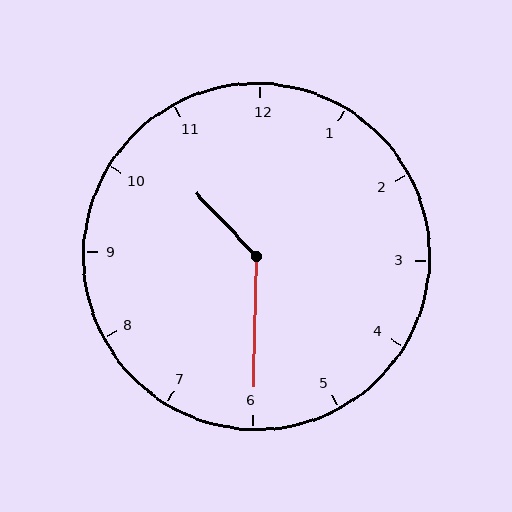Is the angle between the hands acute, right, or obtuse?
It is obtuse.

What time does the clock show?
10:30.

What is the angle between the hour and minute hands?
Approximately 135 degrees.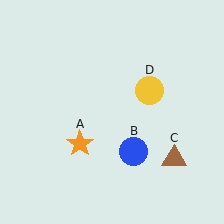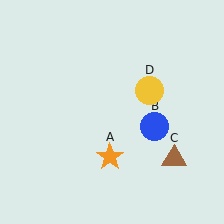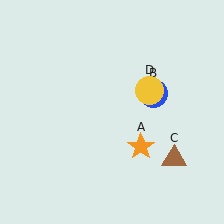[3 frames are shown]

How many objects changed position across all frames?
2 objects changed position: orange star (object A), blue circle (object B).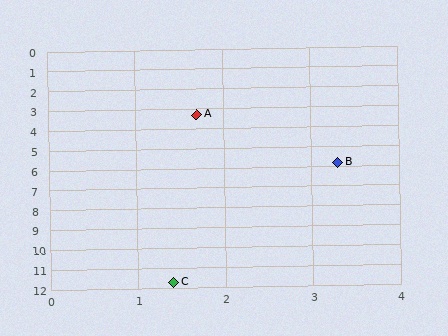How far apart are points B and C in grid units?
Points B and C are about 6.2 grid units apart.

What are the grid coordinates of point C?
Point C is at approximately (1.4, 11.7).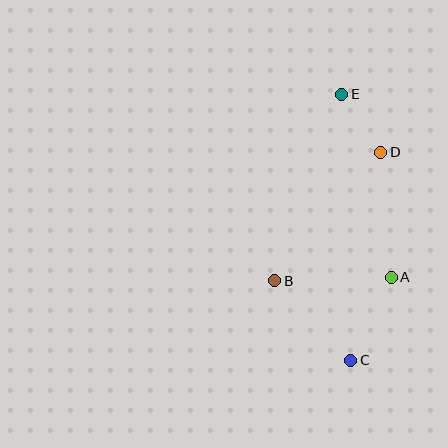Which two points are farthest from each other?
Points C and E are farthest from each other.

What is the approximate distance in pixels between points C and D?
The distance between C and D is approximately 210 pixels.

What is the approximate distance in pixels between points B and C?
The distance between B and C is approximately 110 pixels.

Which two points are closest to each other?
Points D and E are closest to each other.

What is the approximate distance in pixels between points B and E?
The distance between B and E is approximately 198 pixels.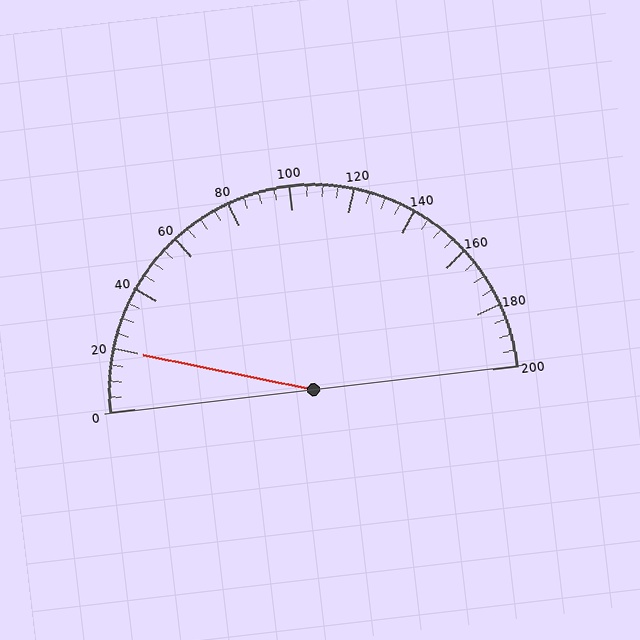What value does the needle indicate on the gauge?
The needle indicates approximately 20.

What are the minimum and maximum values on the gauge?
The gauge ranges from 0 to 200.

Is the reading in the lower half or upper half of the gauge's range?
The reading is in the lower half of the range (0 to 200).